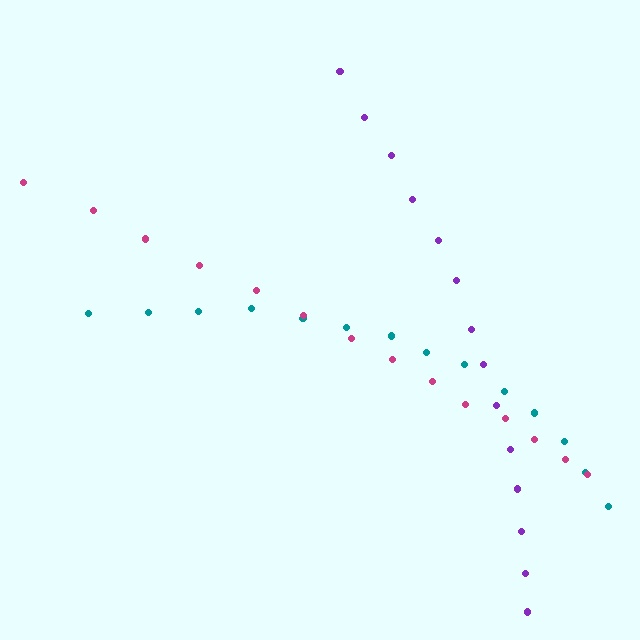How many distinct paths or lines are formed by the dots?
There are 3 distinct paths.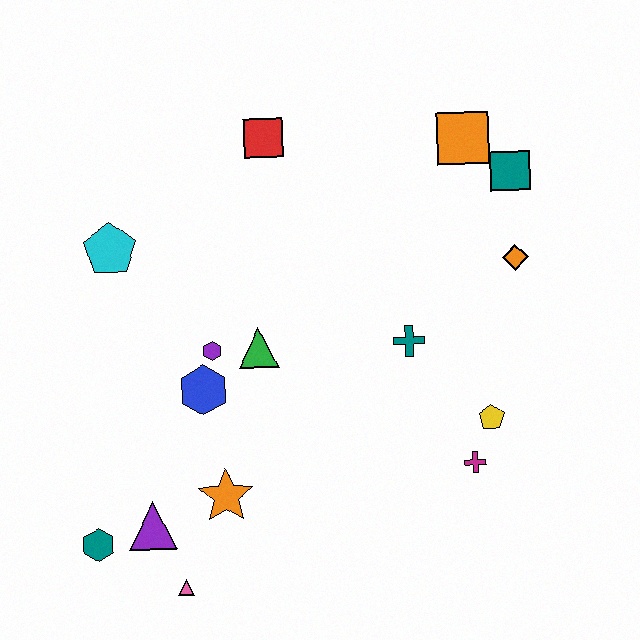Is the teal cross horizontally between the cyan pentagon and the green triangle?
No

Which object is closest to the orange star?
The purple triangle is closest to the orange star.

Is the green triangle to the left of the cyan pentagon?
No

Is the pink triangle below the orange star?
Yes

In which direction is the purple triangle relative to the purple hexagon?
The purple triangle is below the purple hexagon.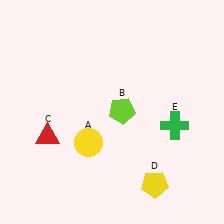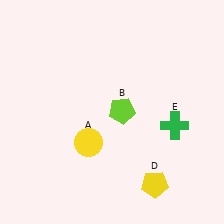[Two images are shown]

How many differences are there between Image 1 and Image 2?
There is 1 difference between the two images.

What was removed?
The red triangle (C) was removed in Image 2.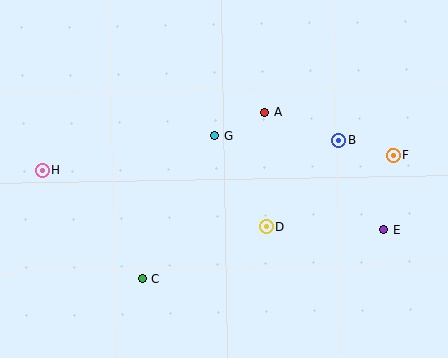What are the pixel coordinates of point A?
Point A is at (265, 113).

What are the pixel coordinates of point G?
Point G is at (215, 136).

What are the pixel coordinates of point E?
Point E is at (384, 230).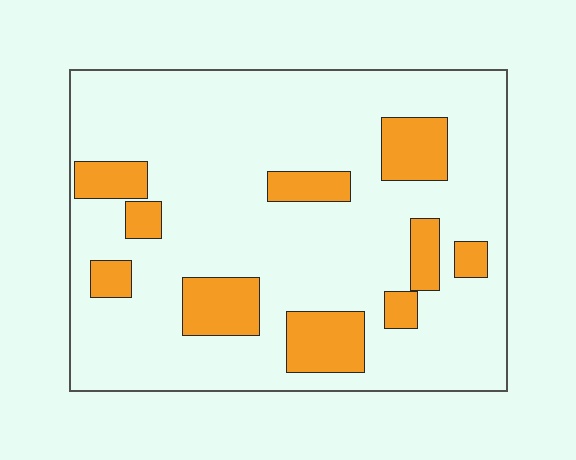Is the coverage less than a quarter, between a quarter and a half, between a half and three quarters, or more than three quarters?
Less than a quarter.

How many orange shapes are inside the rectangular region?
10.